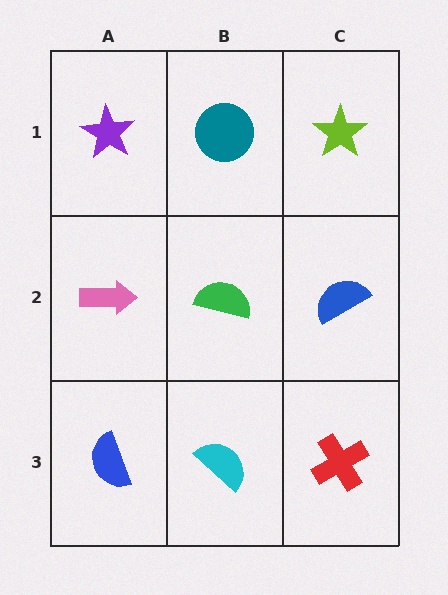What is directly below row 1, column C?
A blue semicircle.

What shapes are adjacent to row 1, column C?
A blue semicircle (row 2, column C), a teal circle (row 1, column B).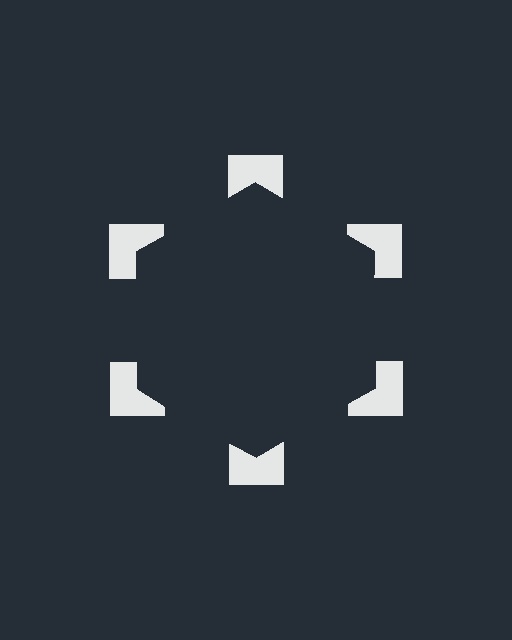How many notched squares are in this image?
There are 6 — one at each vertex of the illusory hexagon.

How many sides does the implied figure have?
6 sides.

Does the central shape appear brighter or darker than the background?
It typically appears slightly darker than the background, even though no actual brightness change is drawn.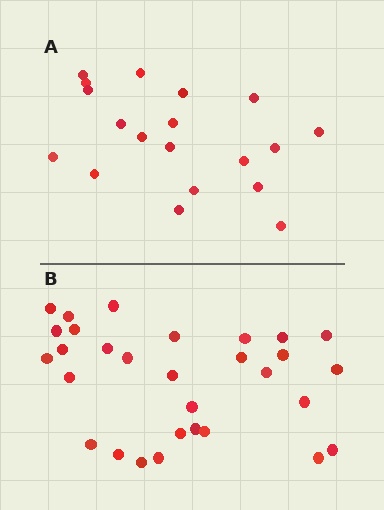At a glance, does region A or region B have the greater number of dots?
Region B (the bottom region) has more dots.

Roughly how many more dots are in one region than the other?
Region B has roughly 12 or so more dots than region A.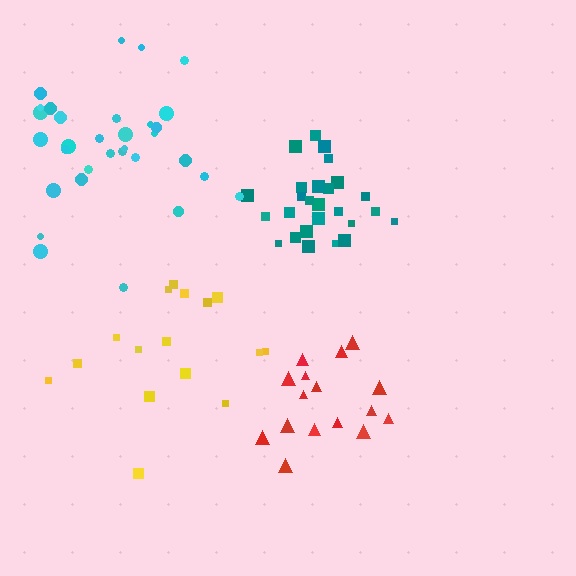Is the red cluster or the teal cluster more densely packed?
Teal.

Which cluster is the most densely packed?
Teal.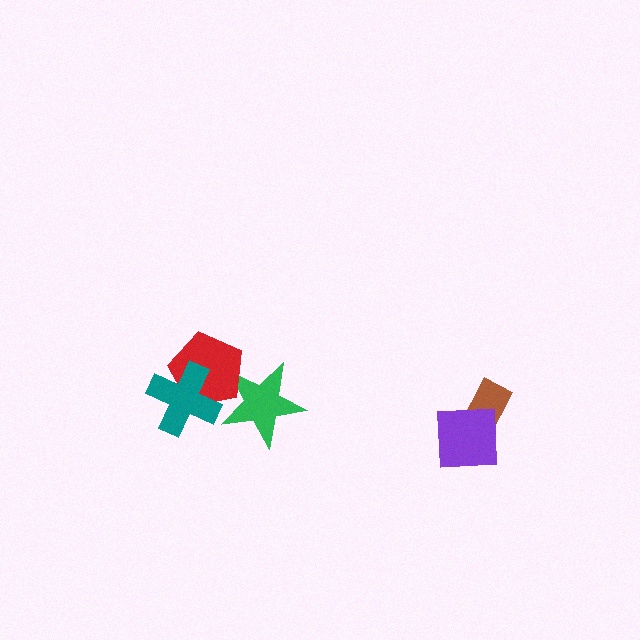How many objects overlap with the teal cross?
1 object overlaps with the teal cross.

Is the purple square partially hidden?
No, no other shape covers it.